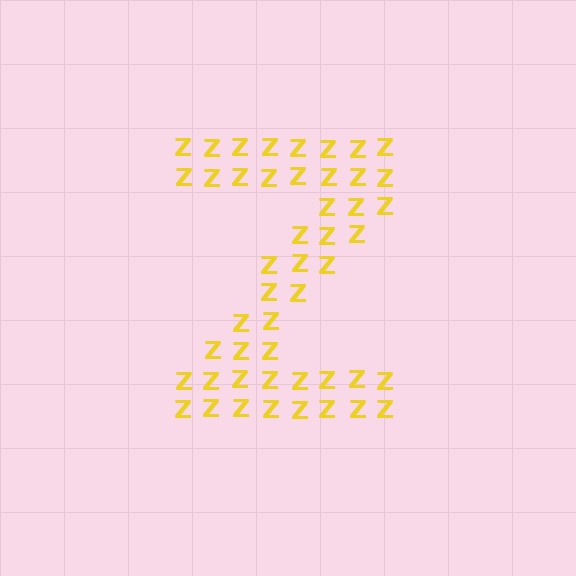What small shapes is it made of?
It is made of small letter Z's.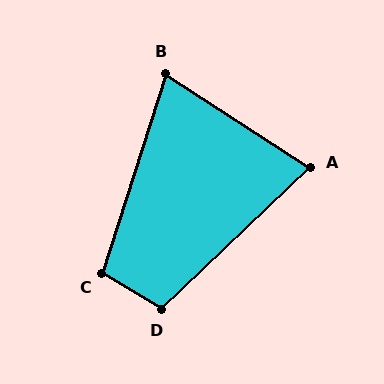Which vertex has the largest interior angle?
D, at approximately 105 degrees.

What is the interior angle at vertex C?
Approximately 103 degrees (obtuse).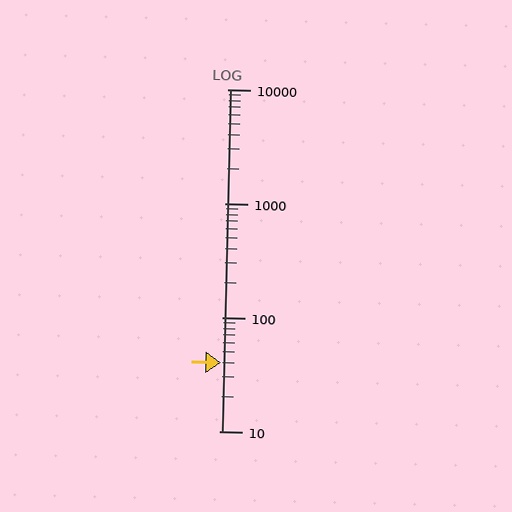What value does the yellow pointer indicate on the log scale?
The pointer indicates approximately 40.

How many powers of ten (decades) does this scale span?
The scale spans 3 decades, from 10 to 10000.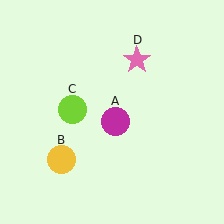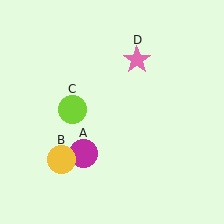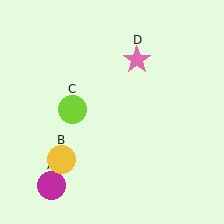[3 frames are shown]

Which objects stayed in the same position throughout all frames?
Yellow circle (object B) and lime circle (object C) and pink star (object D) remained stationary.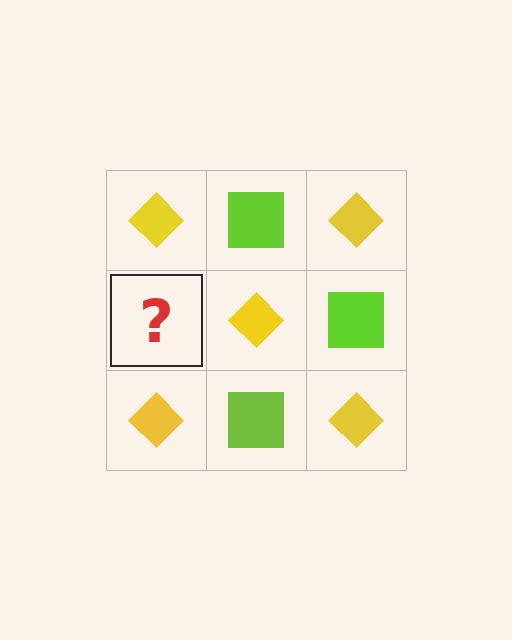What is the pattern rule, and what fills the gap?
The rule is that it alternates yellow diamond and lime square in a checkerboard pattern. The gap should be filled with a lime square.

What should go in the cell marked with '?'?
The missing cell should contain a lime square.